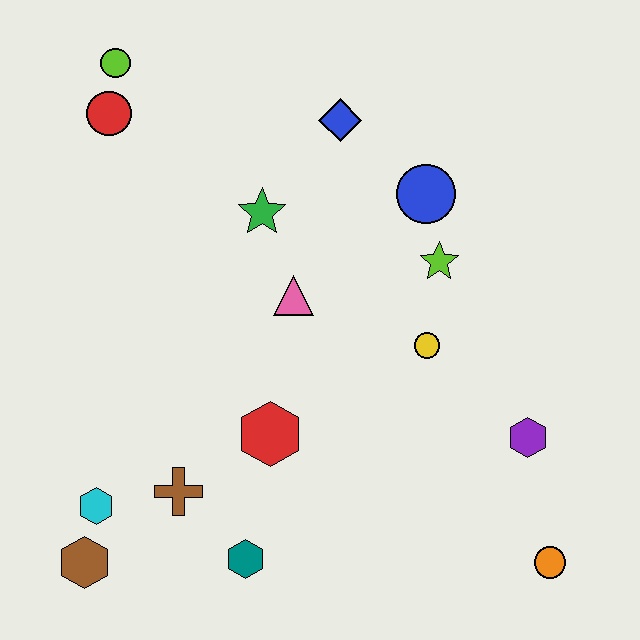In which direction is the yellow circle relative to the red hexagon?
The yellow circle is to the right of the red hexagon.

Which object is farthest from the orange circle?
The lime circle is farthest from the orange circle.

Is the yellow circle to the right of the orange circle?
No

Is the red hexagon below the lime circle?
Yes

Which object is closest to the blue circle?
The lime star is closest to the blue circle.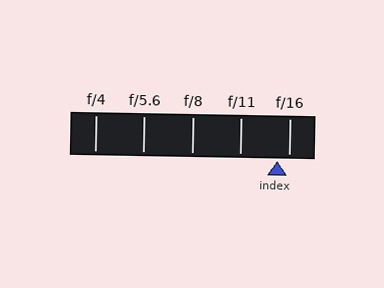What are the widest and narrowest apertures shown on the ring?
The widest aperture shown is f/4 and the narrowest is f/16.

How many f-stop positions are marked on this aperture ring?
There are 5 f-stop positions marked.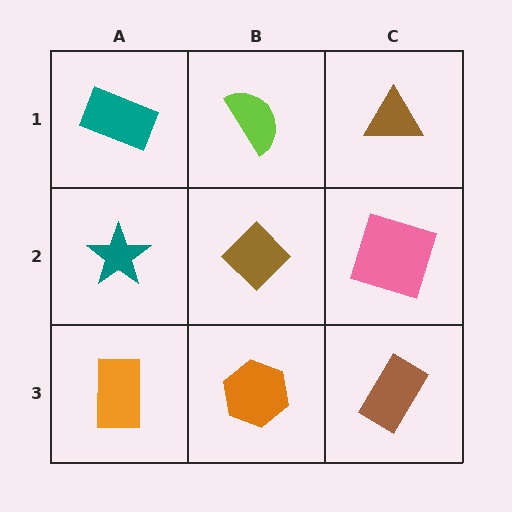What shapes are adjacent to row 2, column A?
A teal rectangle (row 1, column A), an orange rectangle (row 3, column A), a brown diamond (row 2, column B).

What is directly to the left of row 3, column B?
An orange rectangle.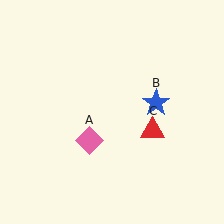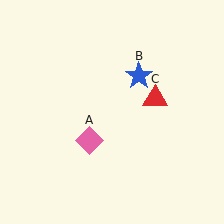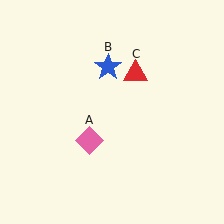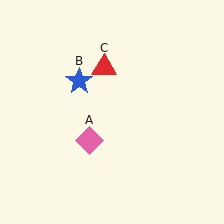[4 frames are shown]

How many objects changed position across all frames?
2 objects changed position: blue star (object B), red triangle (object C).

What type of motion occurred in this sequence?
The blue star (object B), red triangle (object C) rotated counterclockwise around the center of the scene.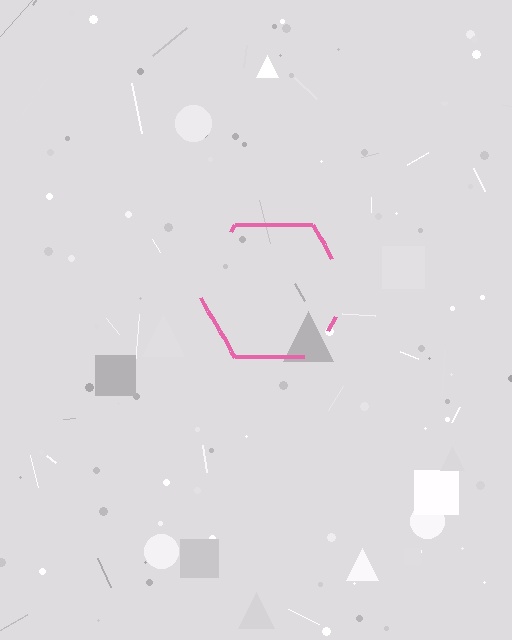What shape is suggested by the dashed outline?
The dashed outline suggests a hexagon.